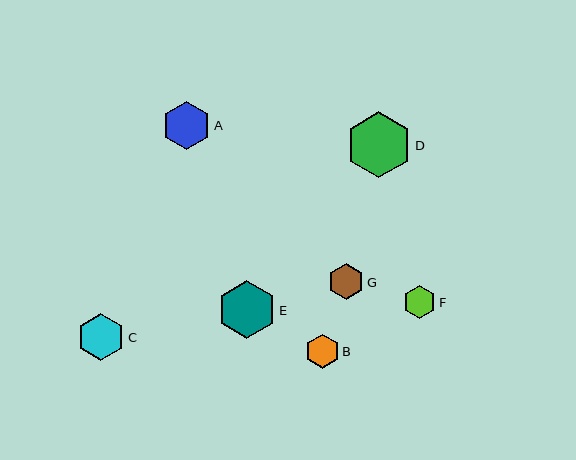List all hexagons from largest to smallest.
From largest to smallest: D, E, A, C, G, B, F.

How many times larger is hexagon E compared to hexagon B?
Hexagon E is approximately 1.7 times the size of hexagon B.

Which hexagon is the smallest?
Hexagon F is the smallest with a size of approximately 33 pixels.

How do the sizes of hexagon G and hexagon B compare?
Hexagon G and hexagon B are approximately the same size.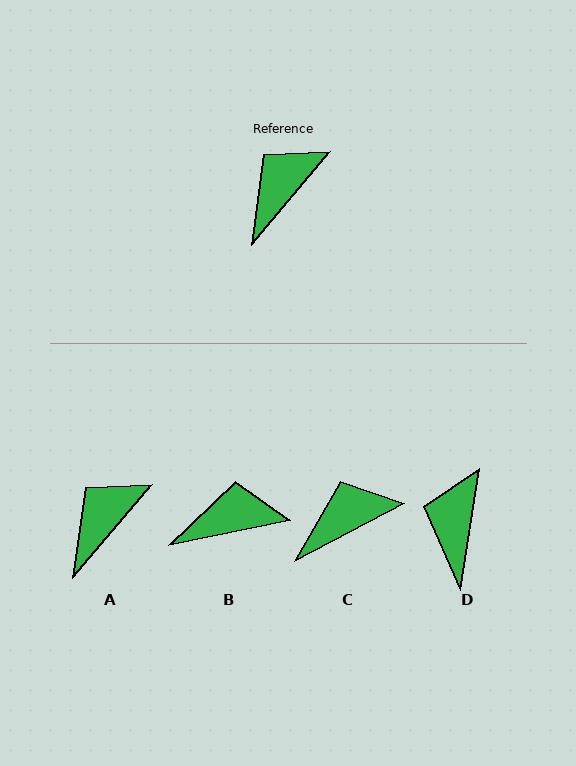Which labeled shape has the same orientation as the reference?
A.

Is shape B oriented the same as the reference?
No, it is off by about 39 degrees.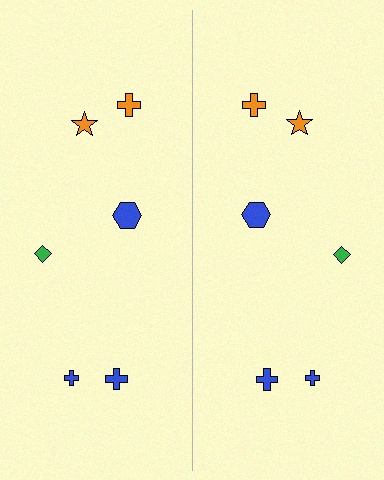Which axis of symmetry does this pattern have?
The pattern has a vertical axis of symmetry running through the center of the image.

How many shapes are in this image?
There are 12 shapes in this image.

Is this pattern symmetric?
Yes, this pattern has bilateral (reflection) symmetry.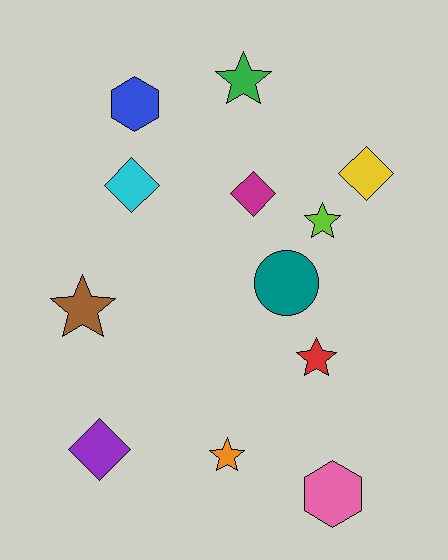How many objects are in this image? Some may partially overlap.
There are 12 objects.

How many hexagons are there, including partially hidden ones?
There are 2 hexagons.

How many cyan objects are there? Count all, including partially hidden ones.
There is 1 cyan object.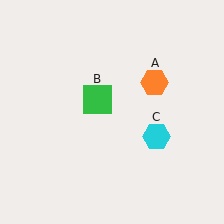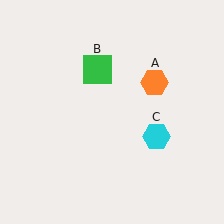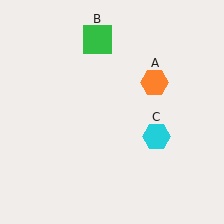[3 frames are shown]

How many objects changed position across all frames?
1 object changed position: green square (object B).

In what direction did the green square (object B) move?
The green square (object B) moved up.